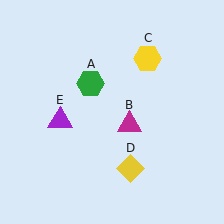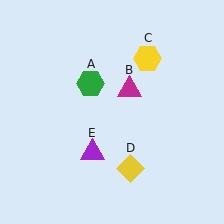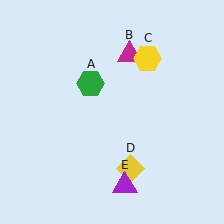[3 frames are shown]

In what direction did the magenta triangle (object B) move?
The magenta triangle (object B) moved up.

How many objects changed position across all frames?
2 objects changed position: magenta triangle (object B), purple triangle (object E).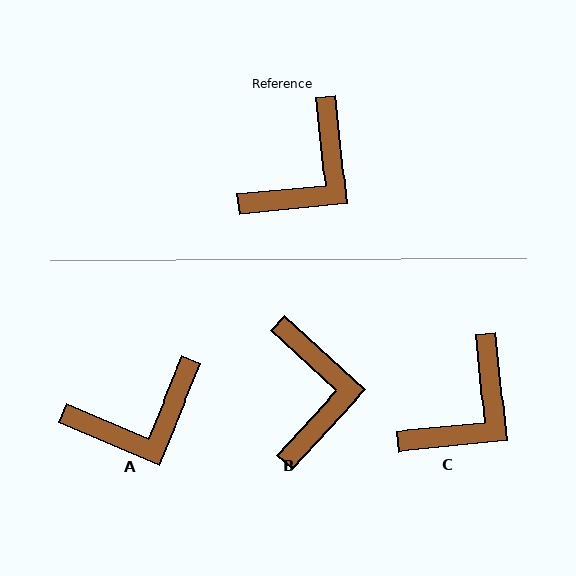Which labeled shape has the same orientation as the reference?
C.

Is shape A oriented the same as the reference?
No, it is off by about 29 degrees.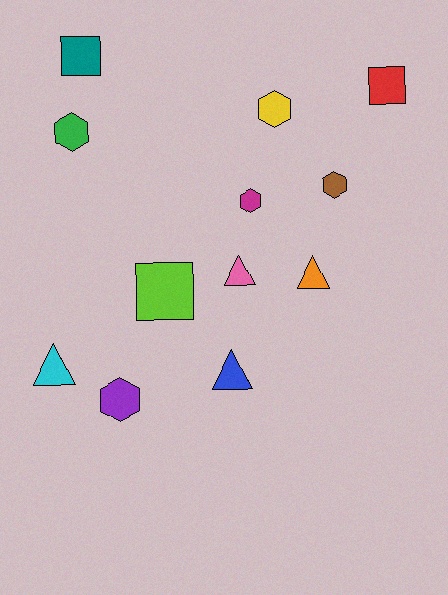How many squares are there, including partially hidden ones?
There are 3 squares.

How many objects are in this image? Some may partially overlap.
There are 12 objects.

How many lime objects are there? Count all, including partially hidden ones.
There is 1 lime object.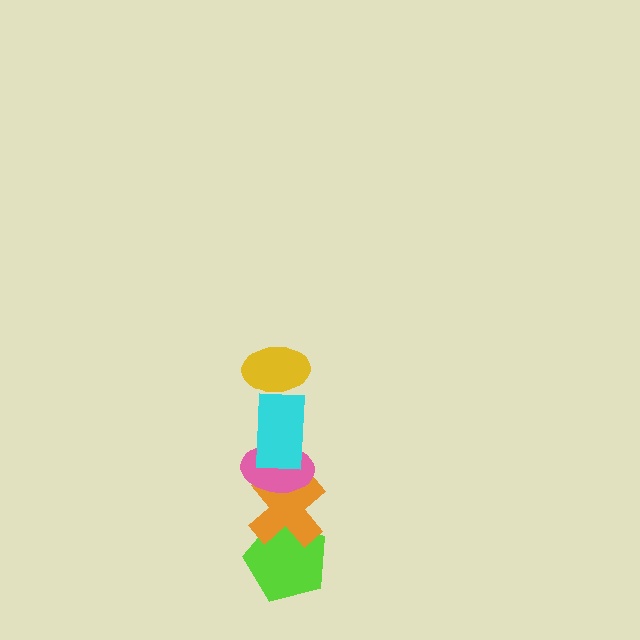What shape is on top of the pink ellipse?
The cyan rectangle is on top of the pink ellipse.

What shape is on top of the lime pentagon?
The orange cross is on top of the lime pentagon.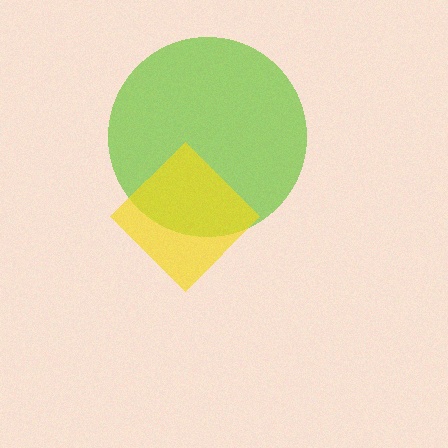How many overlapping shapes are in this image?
There are 2 overlapping shapes in the image.